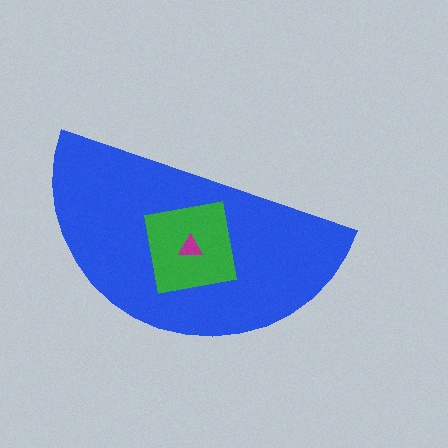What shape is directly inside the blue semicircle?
The green square.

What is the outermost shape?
The blue semicircle.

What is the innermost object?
The magenta triangle.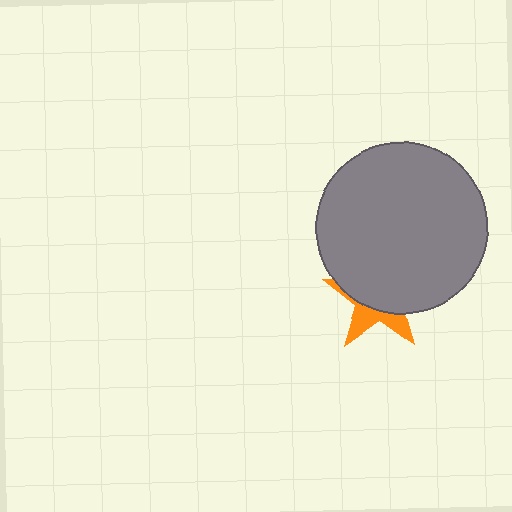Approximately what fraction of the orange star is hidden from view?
Roughly 66% of the orange star is hidden behind the gray circle.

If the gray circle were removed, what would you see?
You would see the complete orange star.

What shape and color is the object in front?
The object in front is a gray circle.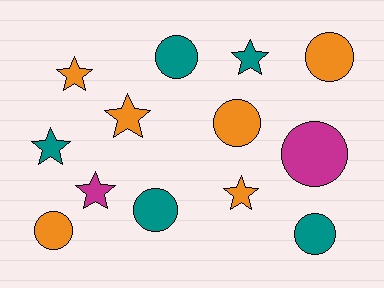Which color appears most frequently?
Orange, with 6 objects.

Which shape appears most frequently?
Circle, with 7 objects.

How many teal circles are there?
There are 3 teal circles.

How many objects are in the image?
There are 13 objects.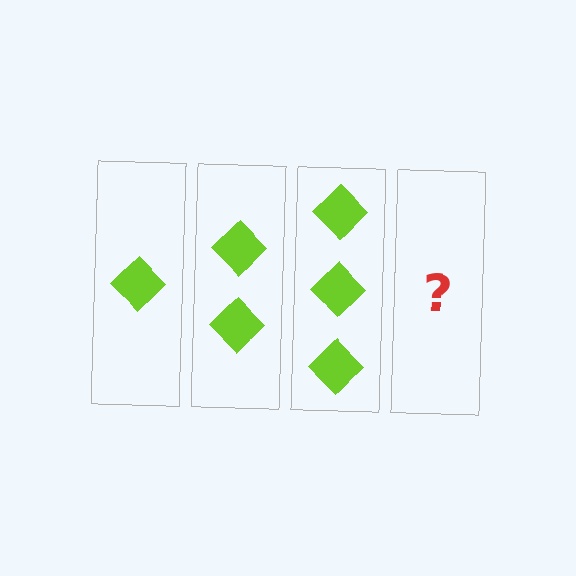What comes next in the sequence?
The next element should be 4 diamonds.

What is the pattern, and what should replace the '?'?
The pattern is that each step adds one more diamond. The '?' should be 4 diamonds.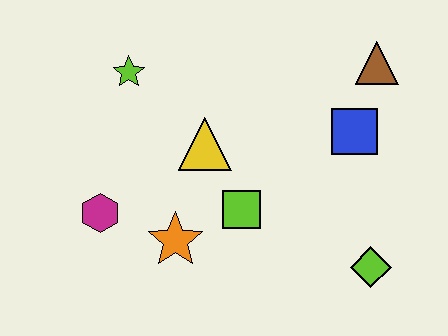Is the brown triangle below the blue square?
No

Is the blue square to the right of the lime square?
Yes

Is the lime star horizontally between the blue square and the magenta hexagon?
Yes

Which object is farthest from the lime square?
The brown triangle is farthest from the lime square.